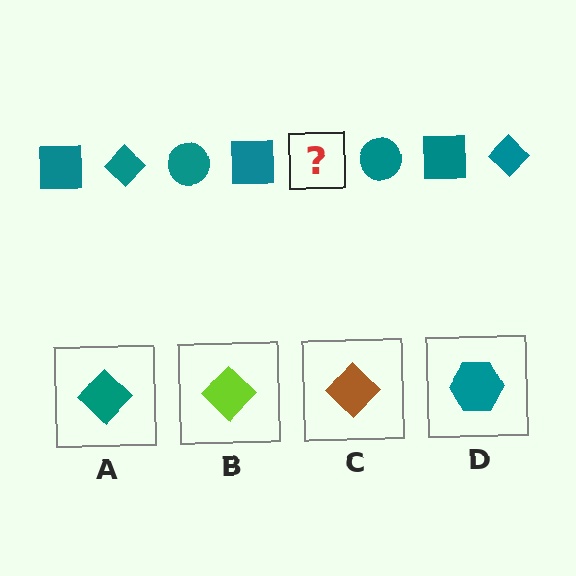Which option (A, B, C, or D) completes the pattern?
A.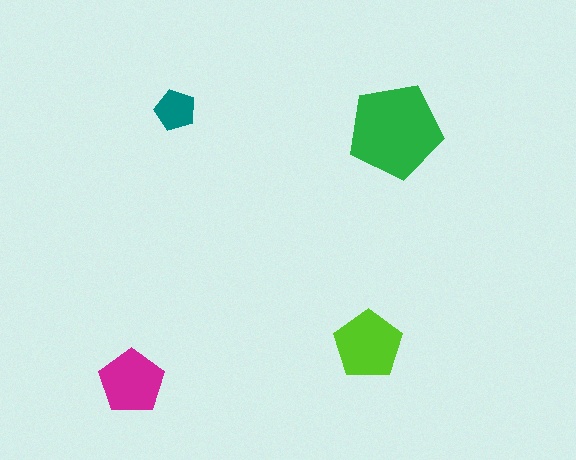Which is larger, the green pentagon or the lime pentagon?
The green one.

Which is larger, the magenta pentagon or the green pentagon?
The green one.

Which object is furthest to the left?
The magenta pentagon is leftmost.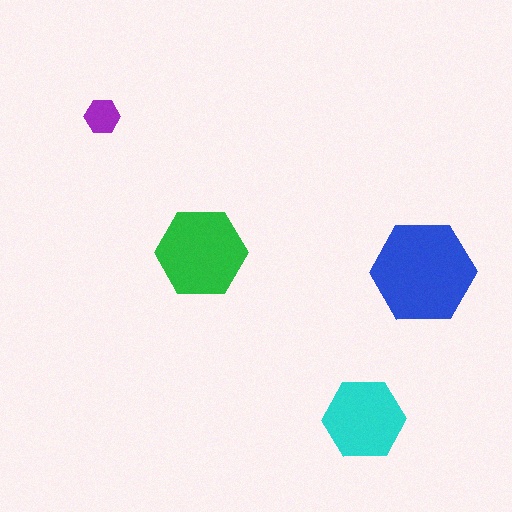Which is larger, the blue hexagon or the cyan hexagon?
The blue one.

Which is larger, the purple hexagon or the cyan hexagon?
The cyan one.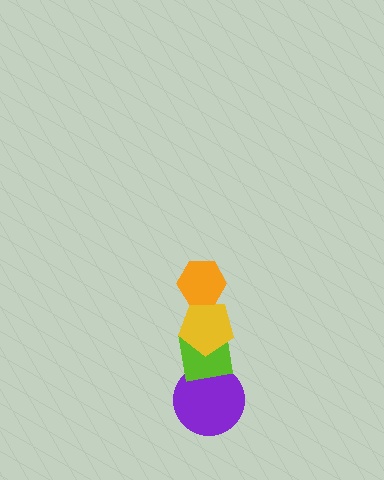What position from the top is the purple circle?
The purple circle is 4th from the top.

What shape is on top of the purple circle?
The lime square is on top of the purple circle.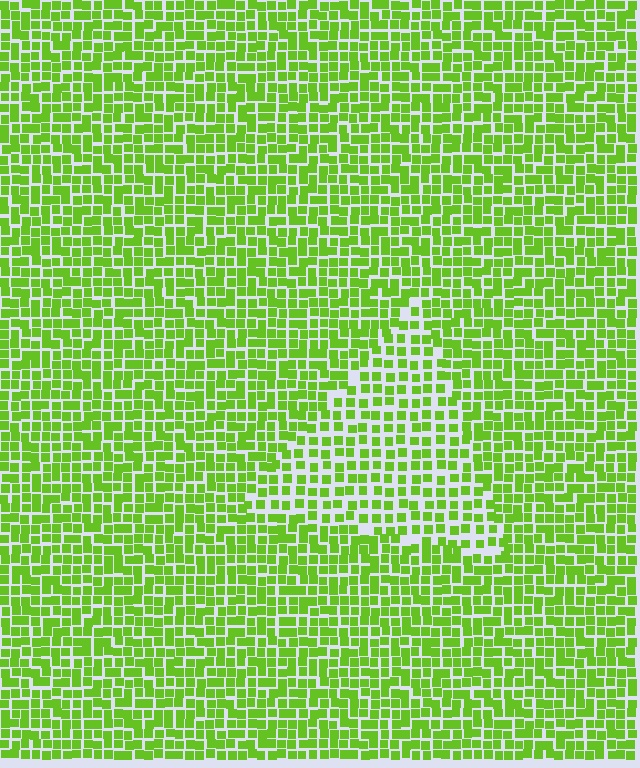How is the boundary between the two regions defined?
The boundary is defined by a change in element density (approximately 1.5x ratio). All elements are the same color, size, and shape.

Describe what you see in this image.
The image contains small lime elements arranged at two different densities. A triangle-shaped region is visible where the elements are less densely packed than the surrounding area.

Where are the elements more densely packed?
The elements are more densely packed outside the triangle boundary.